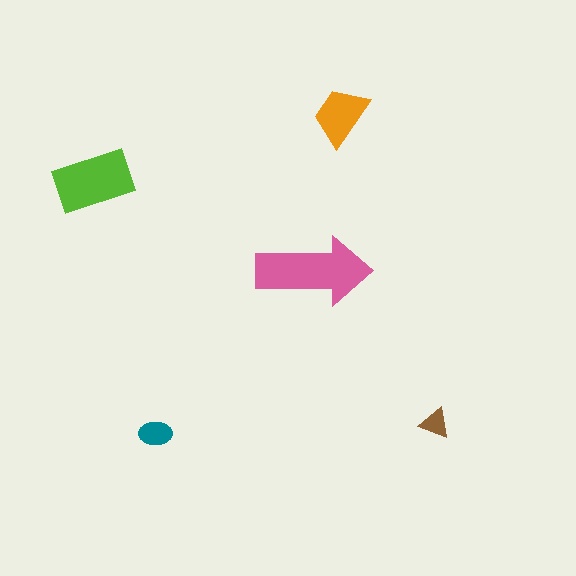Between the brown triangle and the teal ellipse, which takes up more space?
The teal ellipse.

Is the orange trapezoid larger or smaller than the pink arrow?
Smaller.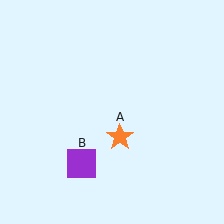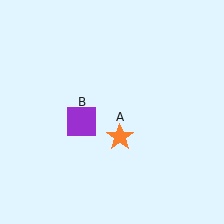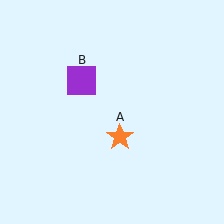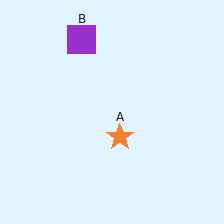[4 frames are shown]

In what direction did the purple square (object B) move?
The purple square (object B) moved up.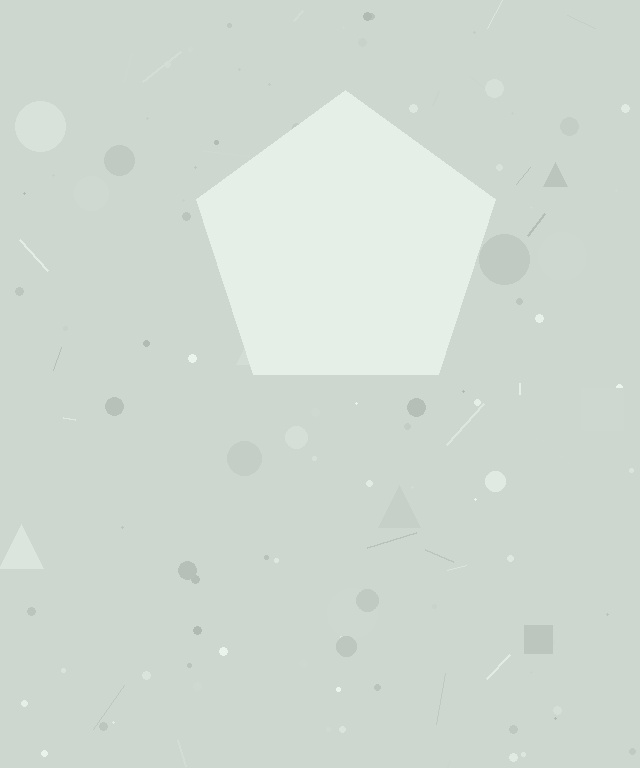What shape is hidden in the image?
A pentagon is hidden in the image.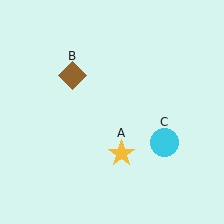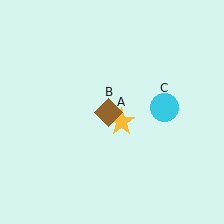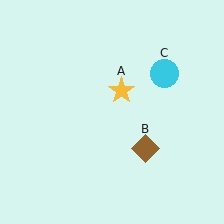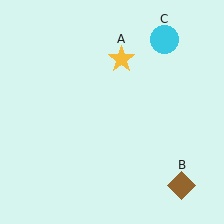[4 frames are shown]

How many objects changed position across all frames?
3 objects changed position: yellow star (object A), brown diamond (object B), cyan circle (object C).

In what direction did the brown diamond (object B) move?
The brown diamond (object B) moved down and to the right.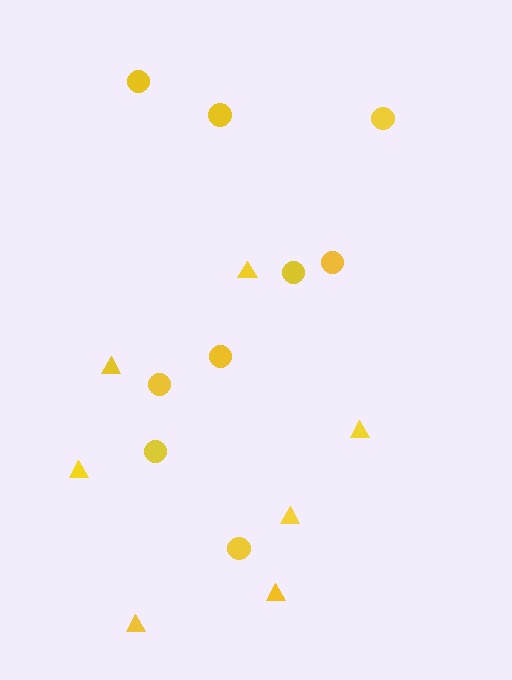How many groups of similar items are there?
There are 2 groups: one group of triangles (7) and one group of circles (9).